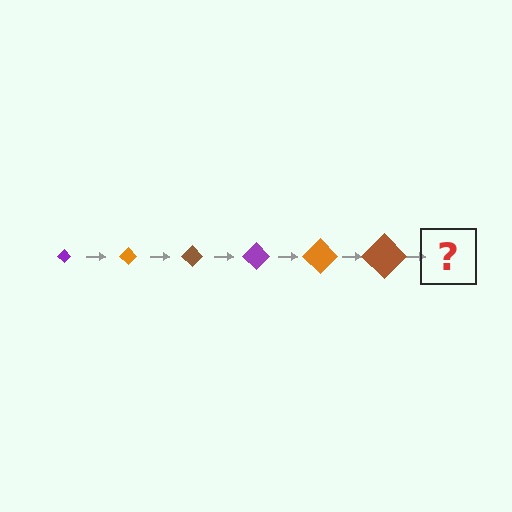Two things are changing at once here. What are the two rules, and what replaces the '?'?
The two rules are that the diamond grows larger each step and the color cycles through purple, orange, and brown. The '?' should be a purple diamond, larger than the previous one.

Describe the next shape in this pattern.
It should be a purple diamond, larger than the previous one.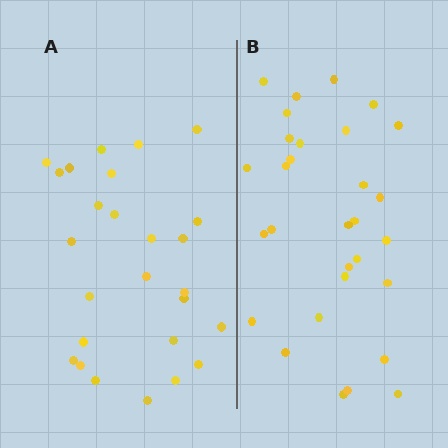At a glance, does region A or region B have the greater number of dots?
Region B (the right region) has more dots.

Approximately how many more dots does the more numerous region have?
Region B has about 4 more dots than region A.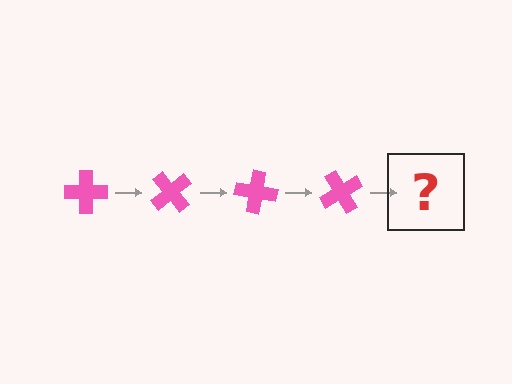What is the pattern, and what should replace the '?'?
The pattern is that the cross rotates 50 degrees each step. The '?' should be a pink cross rotated 200 degrees.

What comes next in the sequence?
The next element should be a pink cross rotated 200 degrees.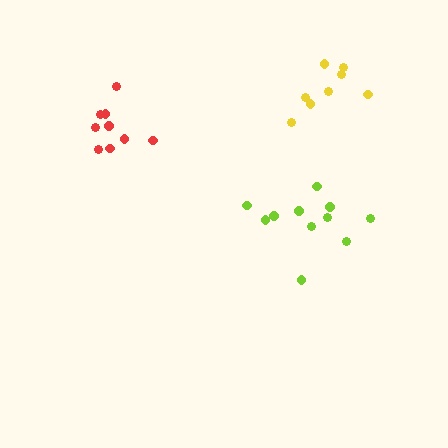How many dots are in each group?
Group 1: 9 dots, Group 2: 8 dots, Group 3: 11 dots (28 total).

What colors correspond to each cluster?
The clusters are colored: red, yellow, lime.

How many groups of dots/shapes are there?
There are 3 groups.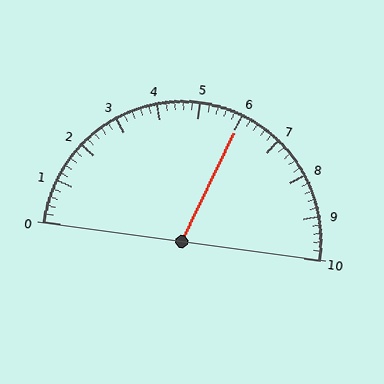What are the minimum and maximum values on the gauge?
The gauge ranges from 0 to 10.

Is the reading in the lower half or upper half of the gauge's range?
The reading is in the upper half of the range (0 to 10).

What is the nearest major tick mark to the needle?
The nearest major tick mark is 6.